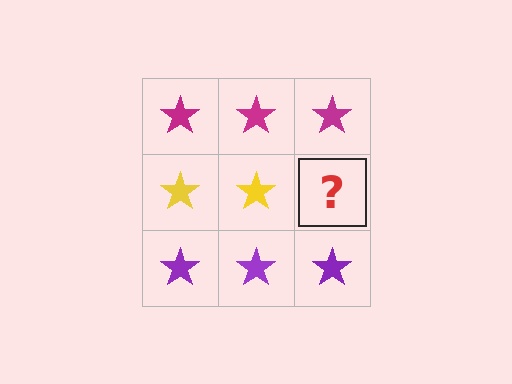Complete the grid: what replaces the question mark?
The question mark should be replaced with a yellow star.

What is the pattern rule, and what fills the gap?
The rule is that each row has a consistent color. The gap should be filled with a yellow star.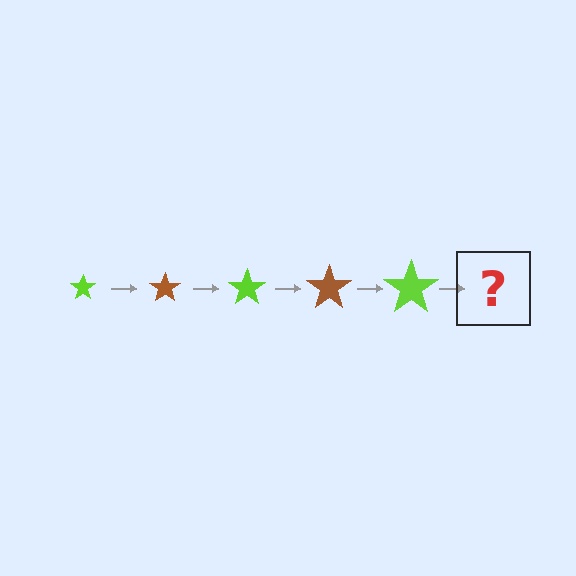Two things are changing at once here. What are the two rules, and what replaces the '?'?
The two rules are that the star grows larger each step and the color cycles through lime and brown. The '?' should be a brown star, larger than the previous one.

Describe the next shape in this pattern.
It should be a brown star, larger than the previous one.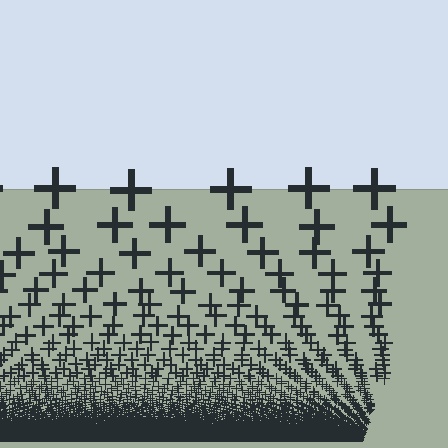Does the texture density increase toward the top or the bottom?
Density increases toward the bottom.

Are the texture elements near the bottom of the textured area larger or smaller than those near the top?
Smaller. The gradient is inverted — elements near the bottom are smaller and denser.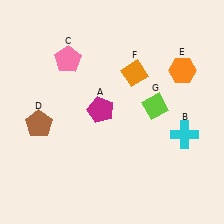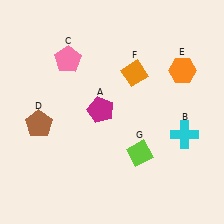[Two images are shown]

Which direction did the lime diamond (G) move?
The lime diamond (G) moved down.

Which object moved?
The lime diamond (G) moved down.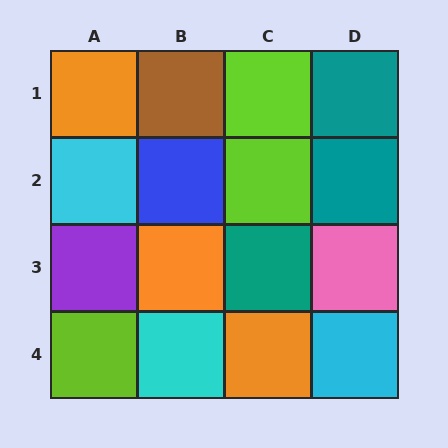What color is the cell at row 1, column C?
Lime.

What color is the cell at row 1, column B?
Brown.